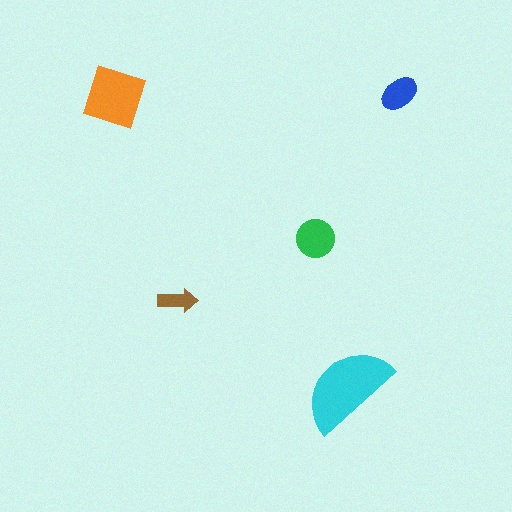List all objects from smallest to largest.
The brown arrow, the blue ellipse, the green circle, the orange square, the cyan semicircle.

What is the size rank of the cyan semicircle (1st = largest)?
1st.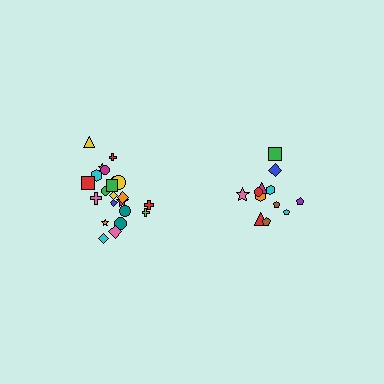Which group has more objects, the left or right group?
The left group.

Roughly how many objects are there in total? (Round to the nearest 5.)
Roughly 35 objects in total.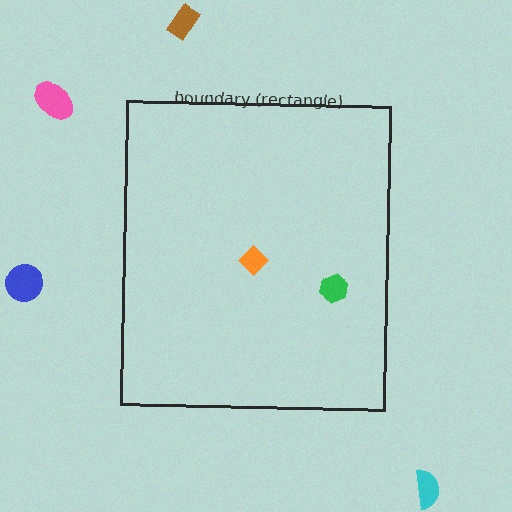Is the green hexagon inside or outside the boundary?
Inside.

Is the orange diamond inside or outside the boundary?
Inside.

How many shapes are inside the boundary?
2 inside, 4 outside.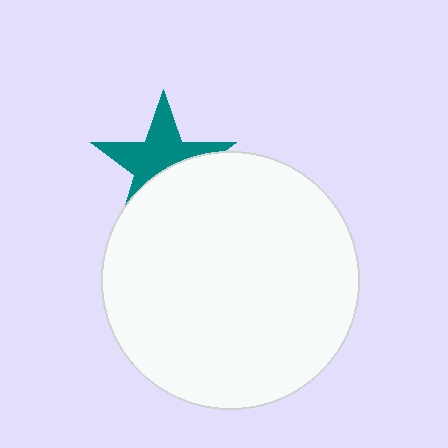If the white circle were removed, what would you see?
You would see the complete teal star.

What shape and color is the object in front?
The object in front is a white circle.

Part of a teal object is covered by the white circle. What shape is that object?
It is a star.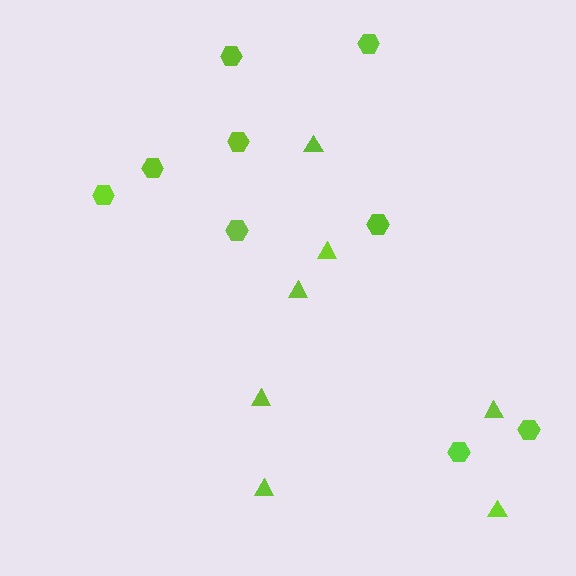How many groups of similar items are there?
There are 2 groups: one group of hexagons (9) and one group of triangles (7).